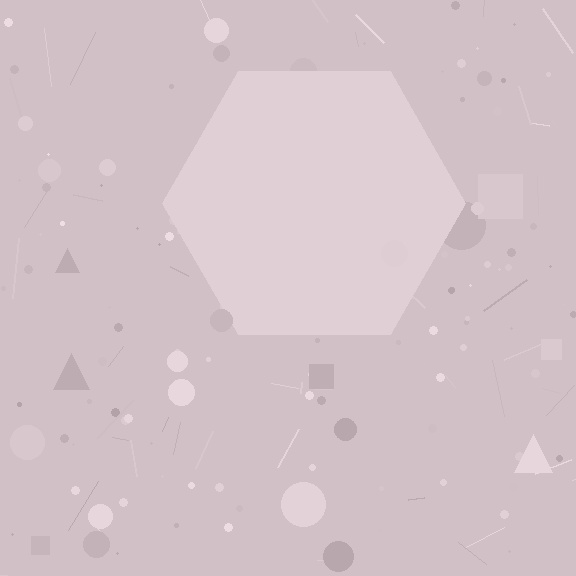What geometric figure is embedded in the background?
A hexagon is embedded in the background.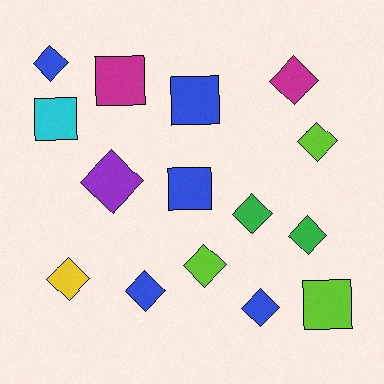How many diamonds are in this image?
There are 10 diamonds.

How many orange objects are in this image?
There are no orange objects.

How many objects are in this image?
There are 15 objects.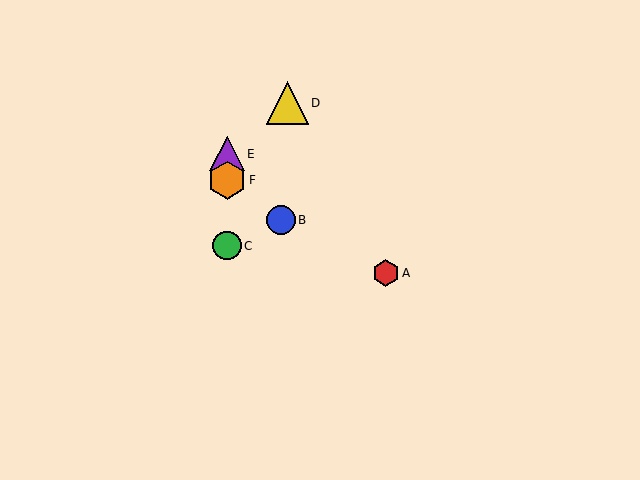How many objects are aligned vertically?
3 objects (C, E, F) are aligned vertically.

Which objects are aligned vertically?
Objects C, E, F are aligned vertically.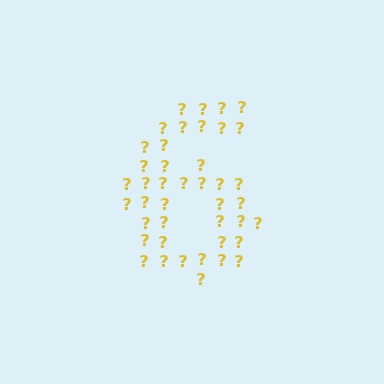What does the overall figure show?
The overall figure shows the digit 6.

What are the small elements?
The small elements are question marks.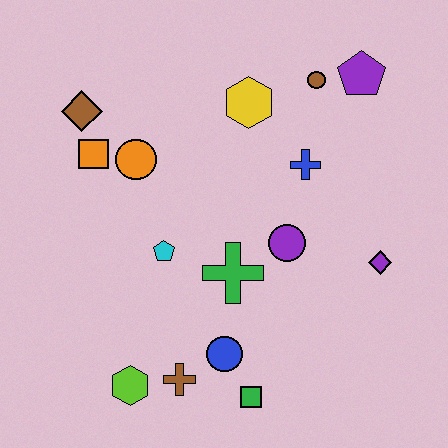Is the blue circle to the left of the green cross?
Yes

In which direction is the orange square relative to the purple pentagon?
The orange square is to the left of the purple pentagon.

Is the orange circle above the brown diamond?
No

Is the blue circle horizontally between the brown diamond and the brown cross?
No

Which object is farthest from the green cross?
The purple pentagon is farthest from the green cross.